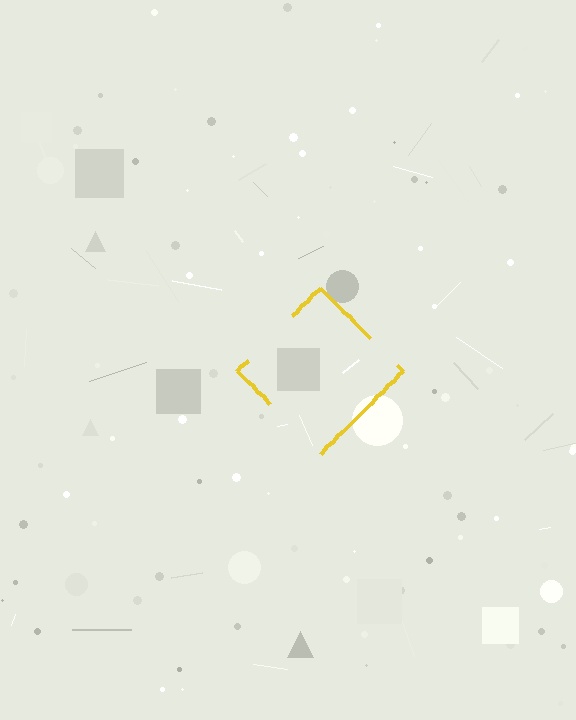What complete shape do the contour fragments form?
The contour fragments form a diamond.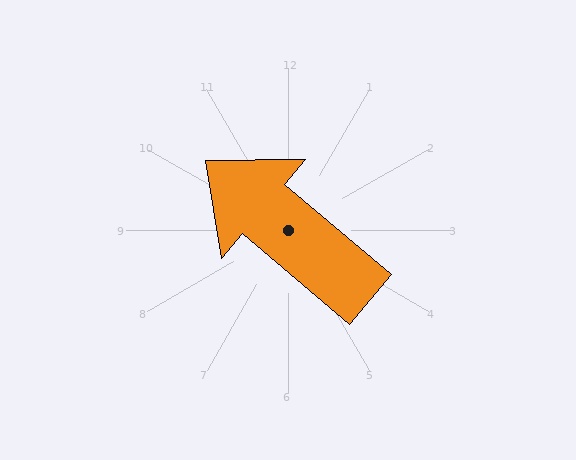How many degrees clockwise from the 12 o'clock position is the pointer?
Approximately 310 degrees.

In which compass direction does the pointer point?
Northwest.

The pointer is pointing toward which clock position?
Roughly 10 o'clock.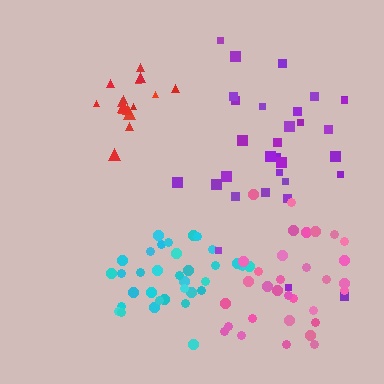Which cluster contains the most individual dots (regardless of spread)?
Cyan (34).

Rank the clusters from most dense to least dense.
cyan, red, pink, purple.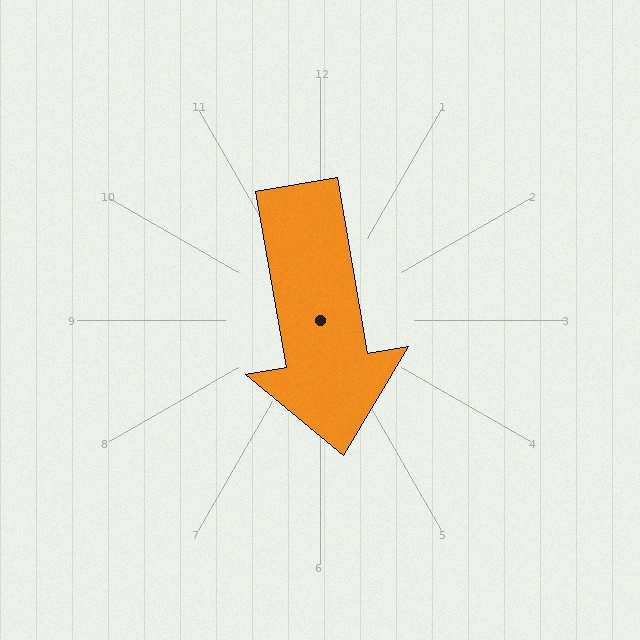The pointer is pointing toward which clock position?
Roughly 6 o'clock.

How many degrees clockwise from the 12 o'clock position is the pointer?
Approximately 170 degrees.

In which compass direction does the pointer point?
South.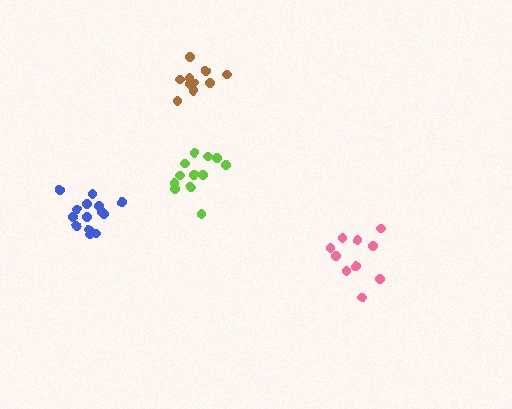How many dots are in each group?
Group 1: 12 dots, Group 2: 10 dots, Group 3: 10 dots, Group 4: 14 dots (46 total).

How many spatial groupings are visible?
There are 4 spatial groupings.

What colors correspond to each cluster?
The clusters are colored: lime, brown, pink, blue.